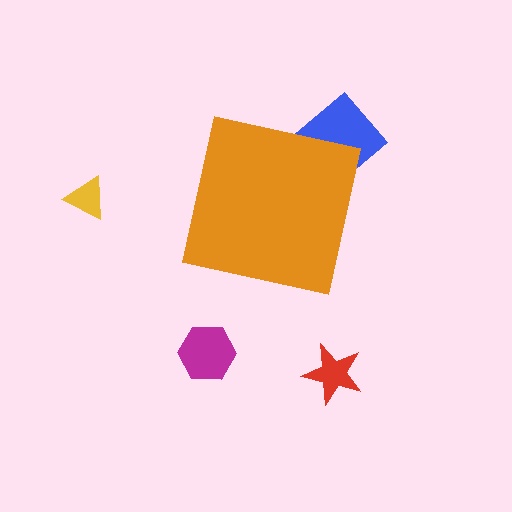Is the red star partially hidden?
No, the red star is fully visible.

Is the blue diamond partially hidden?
Yes, the blue diamond is partially hidden behind the orange square.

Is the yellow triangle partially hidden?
No, the yellow triangle is fully visible.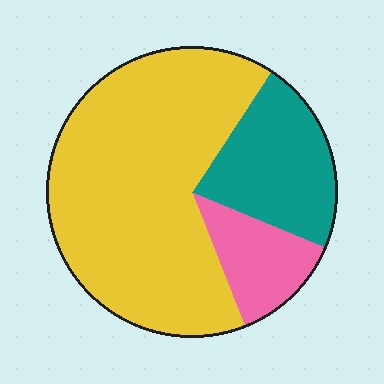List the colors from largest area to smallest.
From largest to smallest: yellow, teal, pink.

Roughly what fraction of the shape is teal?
Teal takes up about one fifth (1/5) of the shape.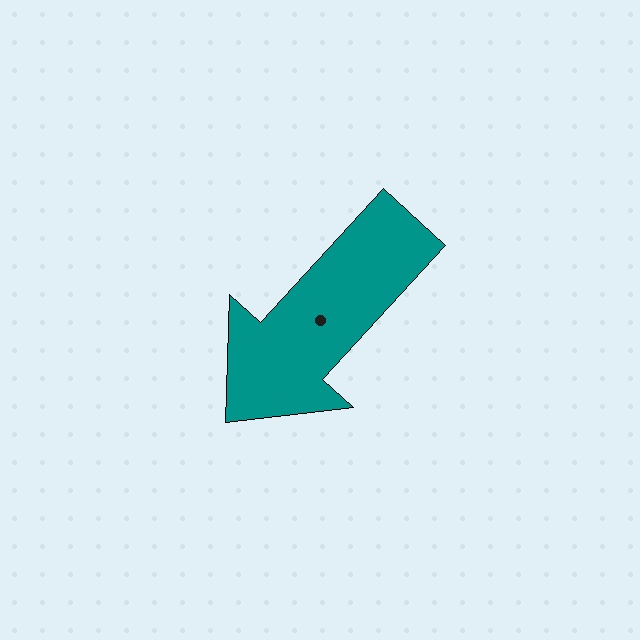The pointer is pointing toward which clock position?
Roughly 7 o'clock.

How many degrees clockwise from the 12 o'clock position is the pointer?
Approximately 222 degrees.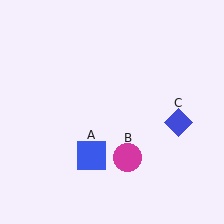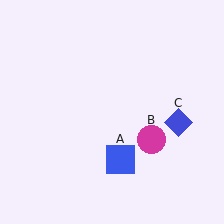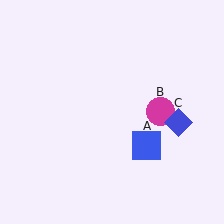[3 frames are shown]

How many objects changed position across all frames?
2 objects changed position: blue square (object A), magenta circle (object B).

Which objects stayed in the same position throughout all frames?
Blue diamond (object C) remained stationary.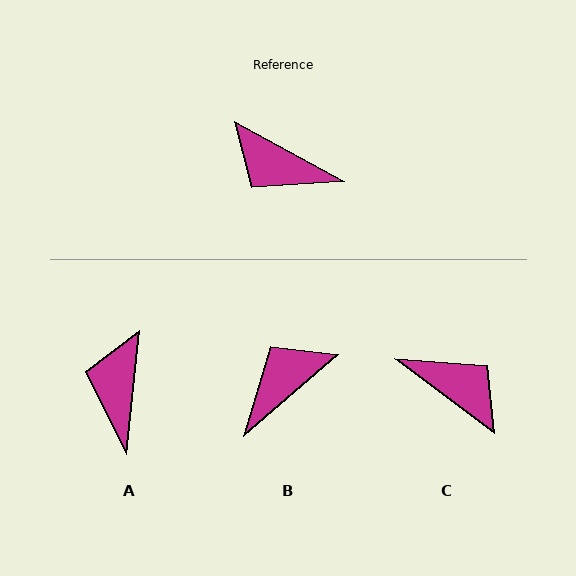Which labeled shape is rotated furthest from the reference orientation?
C, about 172 degrees away.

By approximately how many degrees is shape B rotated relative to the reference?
Approximately 110 degrees clockwise.